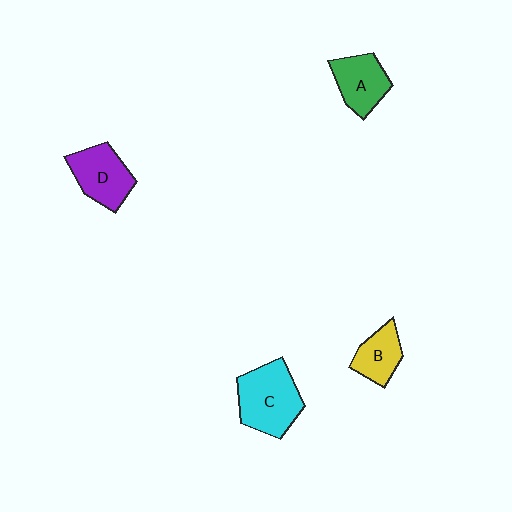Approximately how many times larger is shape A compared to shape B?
Approximately 1.2 times.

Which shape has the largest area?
Shape C (cyan).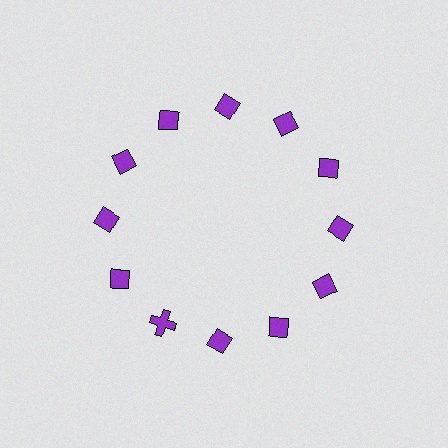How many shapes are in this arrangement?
There are 12 shapes arranged in a ring pattern.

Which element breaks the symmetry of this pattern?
The purple cross at roughly the 7 o'clock position breaks the symmetry. All other shapes are purple diamonds.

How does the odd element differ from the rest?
It has a different shape: cross instead of diamond.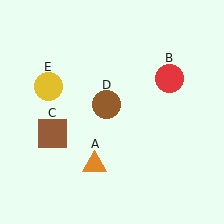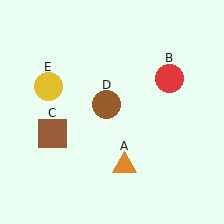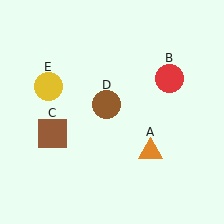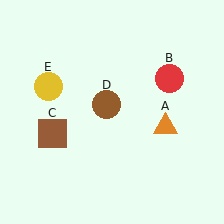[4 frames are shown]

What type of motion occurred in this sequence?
The orange triangle (object A) rotated counterclockwise around the center of the scene.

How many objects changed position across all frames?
1 object changed position: orange triangle (object A).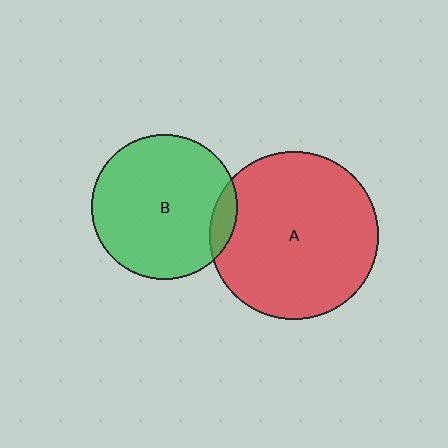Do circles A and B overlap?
Yes.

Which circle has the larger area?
Circle A (red).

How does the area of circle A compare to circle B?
Approximately 1.3 times.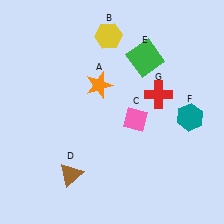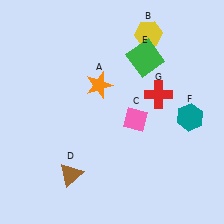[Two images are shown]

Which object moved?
The yellow hexagon (B) moved right.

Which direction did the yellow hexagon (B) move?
The yellow hexagon (B) moved right.